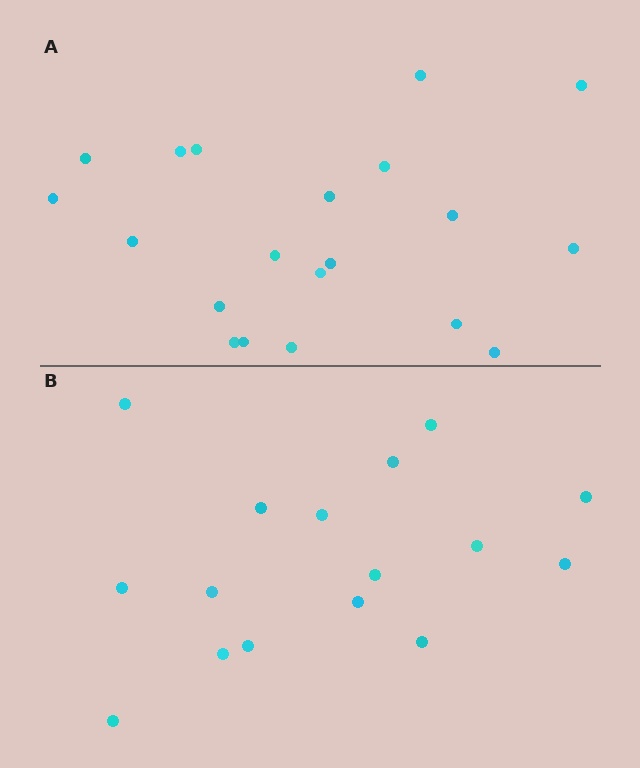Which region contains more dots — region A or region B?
Region A (the top region) has more dots.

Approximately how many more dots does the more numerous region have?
Region A has about 4 more dots than region B.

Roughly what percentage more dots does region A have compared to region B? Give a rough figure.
About 25% more.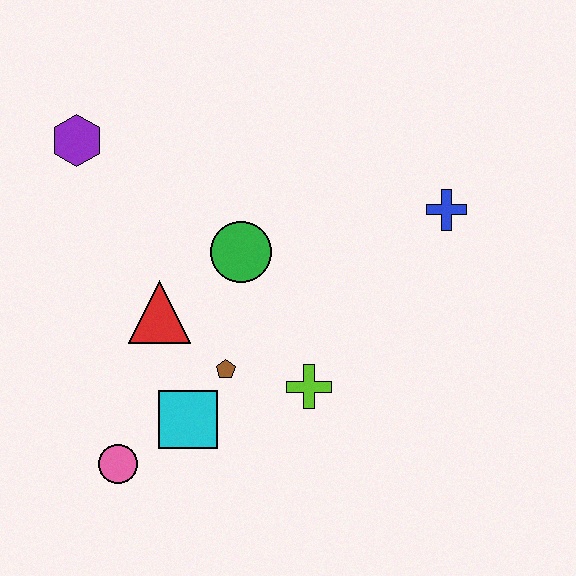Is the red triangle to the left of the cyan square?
Yes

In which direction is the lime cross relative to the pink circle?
The lime cross is to the right of the pink circle.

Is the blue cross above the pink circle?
Yes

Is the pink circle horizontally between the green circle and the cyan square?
No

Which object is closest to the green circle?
The red triangle is closest to the green circle.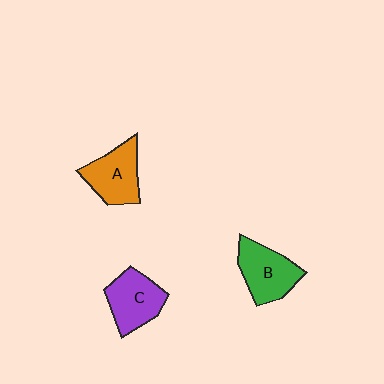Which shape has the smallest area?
Shape C (purple).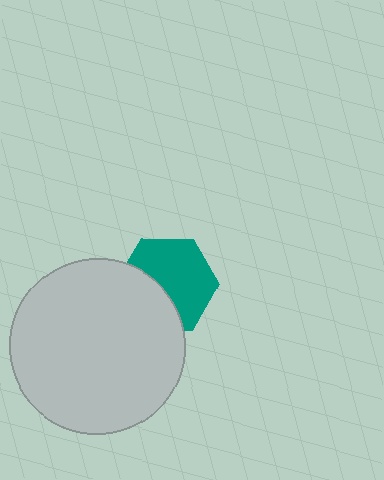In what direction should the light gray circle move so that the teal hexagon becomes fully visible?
The light gray circle should move toward the lower-left. That is the shortest direction to clear the overlap and leave the teal hexagon fully visible.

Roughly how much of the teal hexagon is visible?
About half of it is visible (roughly 61%).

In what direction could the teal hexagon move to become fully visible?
The teal hexagon could move toward the upper-right. That would shift it out from behind the light gray circle entirely.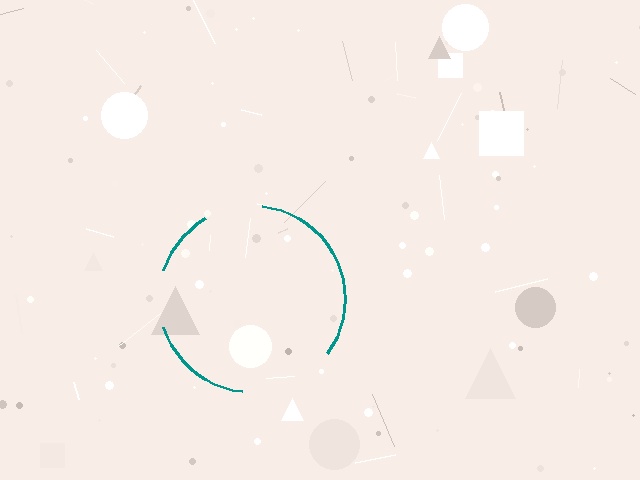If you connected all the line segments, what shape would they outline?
They would outline a circle.